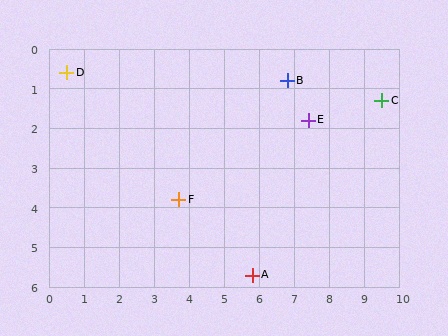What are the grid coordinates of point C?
Point C is at approximately (9.5, 1.3).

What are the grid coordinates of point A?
Point A is at approximately (5.8, 5.7).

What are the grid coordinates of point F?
Point F is at approximately (3.7, 3.8).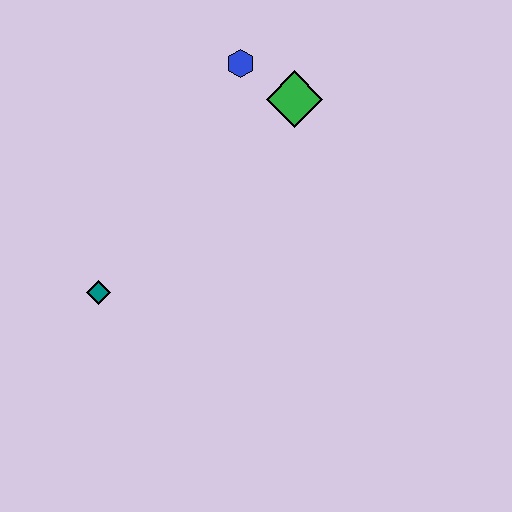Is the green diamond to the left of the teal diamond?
No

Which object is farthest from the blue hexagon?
The teal diamond is farthest from the blue hexagon.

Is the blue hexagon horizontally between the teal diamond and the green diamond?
Yes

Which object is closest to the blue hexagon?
The green diamond is closest to the blue hexagon.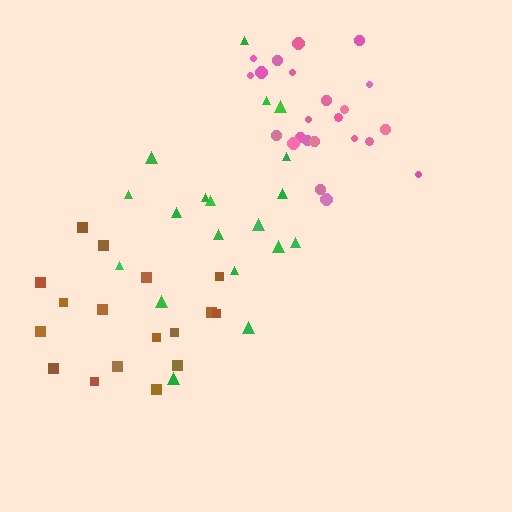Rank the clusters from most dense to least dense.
pink, brown, green.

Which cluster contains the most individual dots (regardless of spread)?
Pink (23).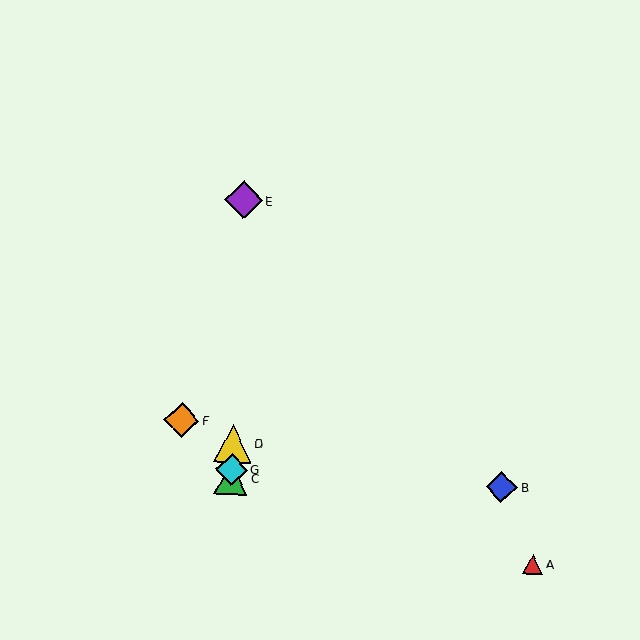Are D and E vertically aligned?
Yes, both are at x≈233.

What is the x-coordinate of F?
Object F is at x≈181.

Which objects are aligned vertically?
Objects C, D, E, G are aligned vertically.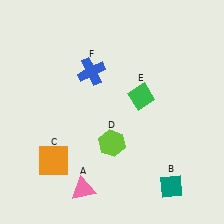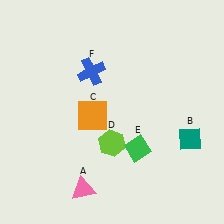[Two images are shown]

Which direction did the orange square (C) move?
The orange square (C) moved up.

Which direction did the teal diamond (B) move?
The teal diamond (B) moved up.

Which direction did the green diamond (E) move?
The green diamond (E) moved down.